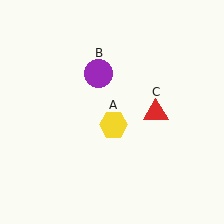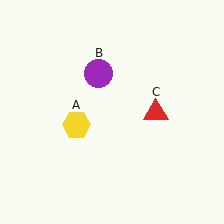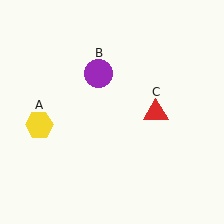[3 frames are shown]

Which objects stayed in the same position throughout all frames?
Purple circle (object B) and red triangle (object C) remained stationary.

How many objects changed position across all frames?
1 object changed position: yellow hexagon (object A).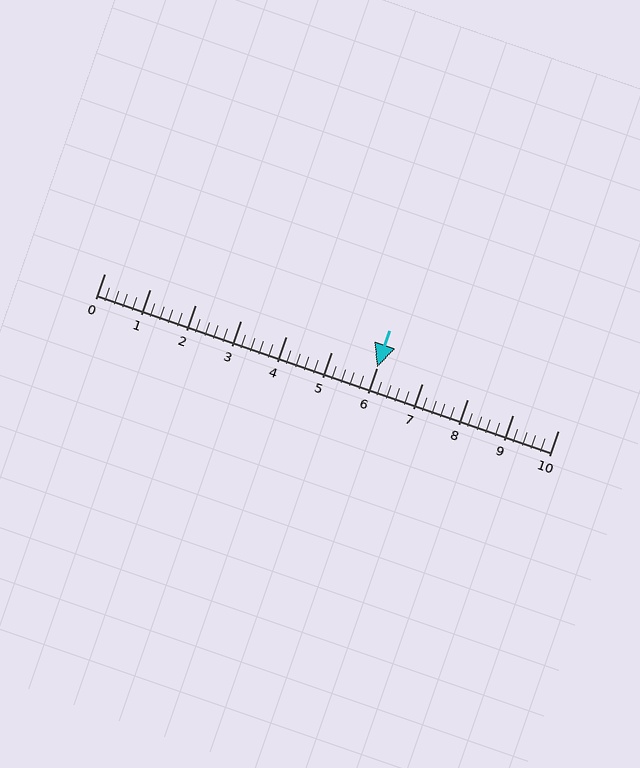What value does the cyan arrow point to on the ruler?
The cyan arrow points to approximately 6.0.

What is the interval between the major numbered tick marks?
The major tick marks are spaced 1 units apart.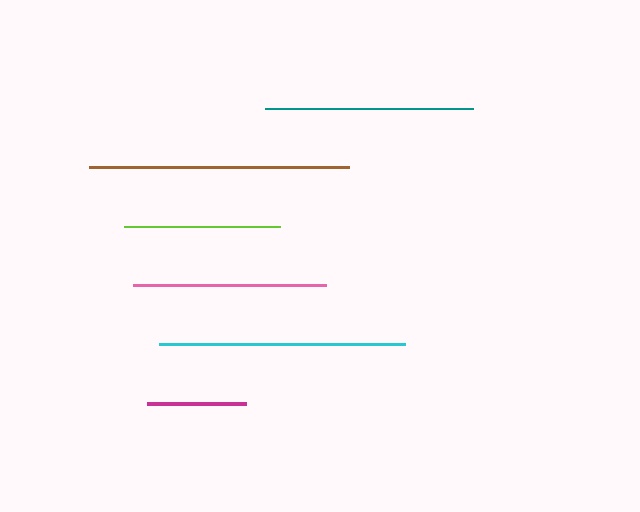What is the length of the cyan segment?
The cyan segment is approximately 246 pixels long.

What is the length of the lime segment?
The lime segment is approximately 156 pixels long.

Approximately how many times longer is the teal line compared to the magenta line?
The teal line is approximately 2.1 times the length of the magenta line.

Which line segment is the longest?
The brown line is the longest at approximately 261 pixels.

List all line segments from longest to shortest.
From longest to shortest: brown, cyan, teal, pink, lime, magenta.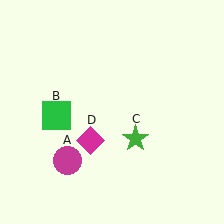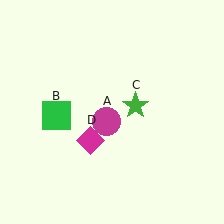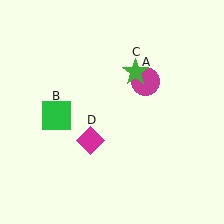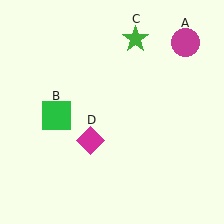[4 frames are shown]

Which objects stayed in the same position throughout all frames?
Green square (object B) and magenta diamond (object D) remained stationary.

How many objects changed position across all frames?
2 objects changed position: magenta circle (object A), green star (object C).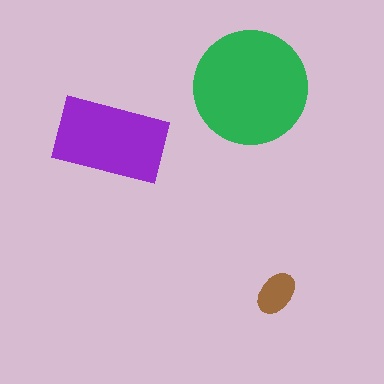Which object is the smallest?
The brown ellipse.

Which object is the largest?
The green circle.